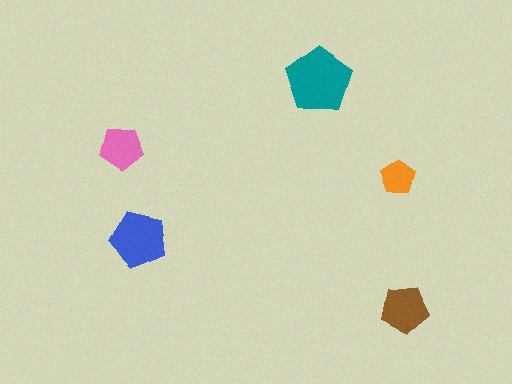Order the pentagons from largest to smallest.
the teal one, the blue one, the brown one, the pink one, the orange one.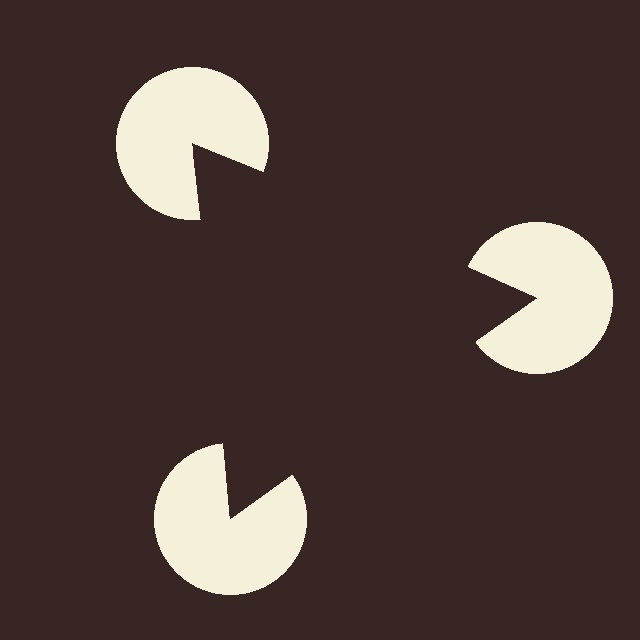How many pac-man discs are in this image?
There are 3 — one at each vertex of the illusory triangle.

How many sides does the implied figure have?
3 sides.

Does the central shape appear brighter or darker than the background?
It typically appears slightly darker than the background, even though no actual brightness change is drawn.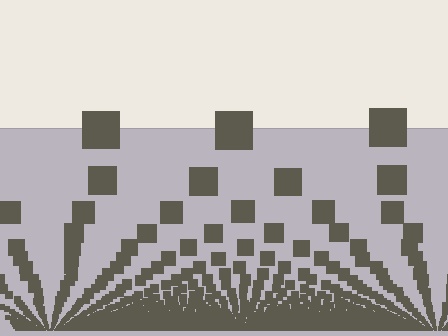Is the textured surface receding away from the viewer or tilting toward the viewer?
The surface appears to tilt toward the viewer. Texture elements get larger and sparser toward the top.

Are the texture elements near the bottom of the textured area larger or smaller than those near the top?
Smaller. The gradient is inverted — elements near the bottom are smaller and denser.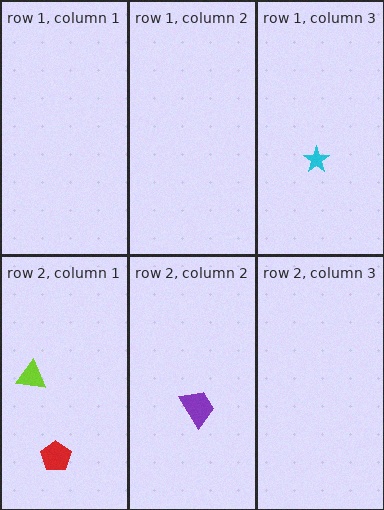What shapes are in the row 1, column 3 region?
The cyan star.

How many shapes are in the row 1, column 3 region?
1.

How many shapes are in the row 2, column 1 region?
2.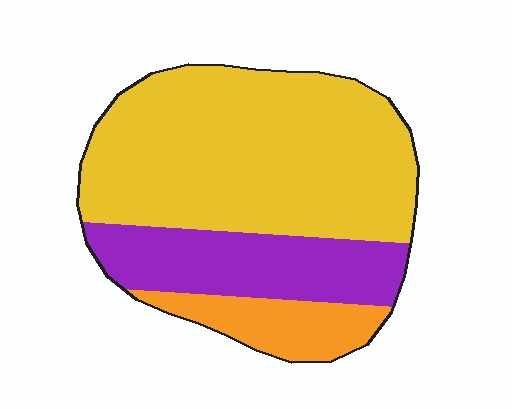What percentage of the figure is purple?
Purple takes up between a sixth and a third of the figure.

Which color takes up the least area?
Orange, at roughly 15%.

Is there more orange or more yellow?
Yellow.